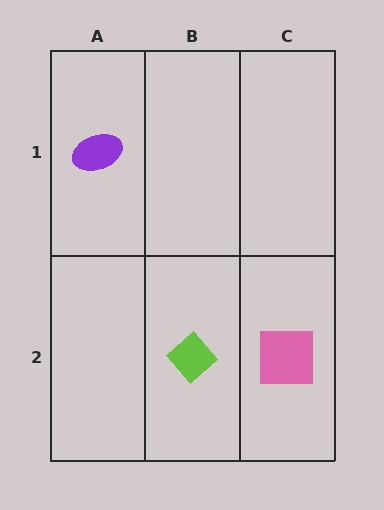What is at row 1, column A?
A purple ellipse.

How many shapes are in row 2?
2 shapes.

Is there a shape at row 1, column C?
No, that cell is empty.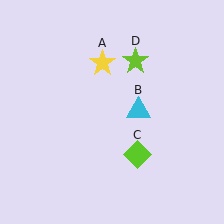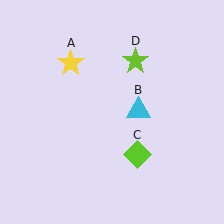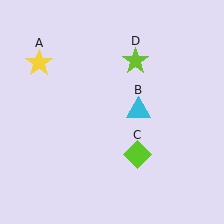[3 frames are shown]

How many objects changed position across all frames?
1 object changed position: yellow star (object A).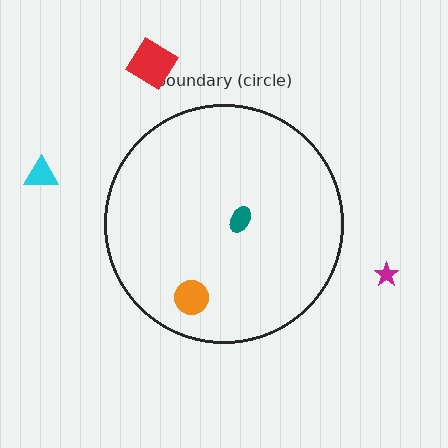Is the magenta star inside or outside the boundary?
Outside.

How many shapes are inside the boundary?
2 inside, 3 outside.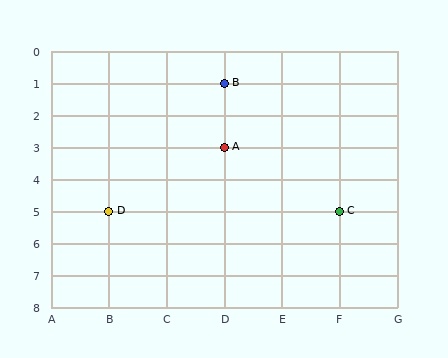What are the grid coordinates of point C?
Point C is at grid coordinates (F, 5).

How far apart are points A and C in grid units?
Points A and C are 2 columns and 2 rows apart (about 2.8 grid units diagonally).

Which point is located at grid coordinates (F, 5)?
Point C is at (F, 5).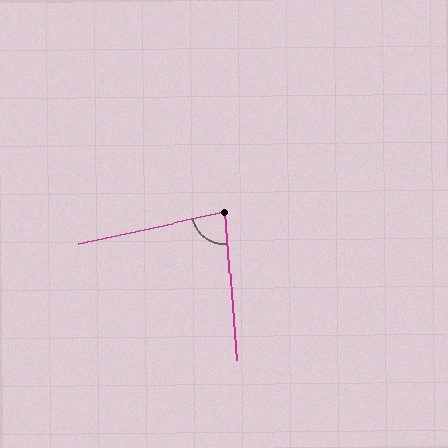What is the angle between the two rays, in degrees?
Approximately 82 degrees.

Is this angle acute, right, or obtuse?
It is acute.